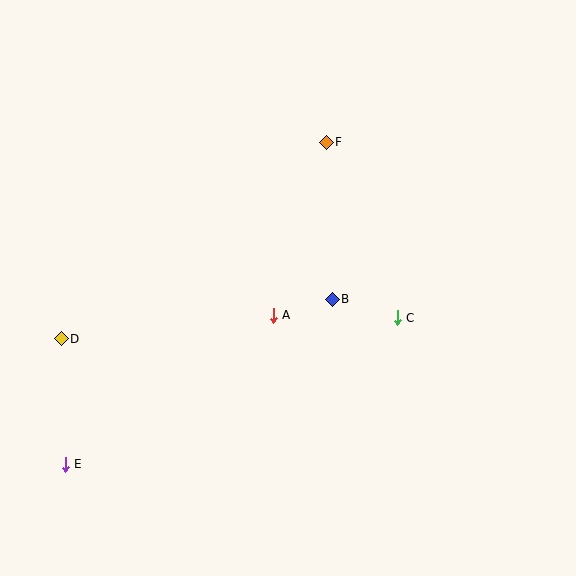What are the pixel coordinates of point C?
Point C is at (397, 318).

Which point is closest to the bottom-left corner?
Point E is closest to the bottom-left corner.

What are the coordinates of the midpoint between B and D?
The midpoint between B and D is at (197, 319).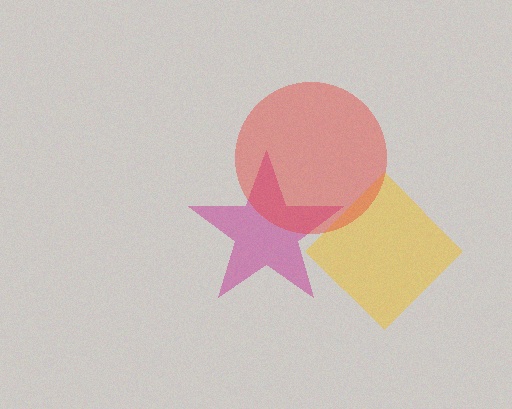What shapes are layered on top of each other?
The layered shapes are: a magenta star, a yellow diamond, a red circle.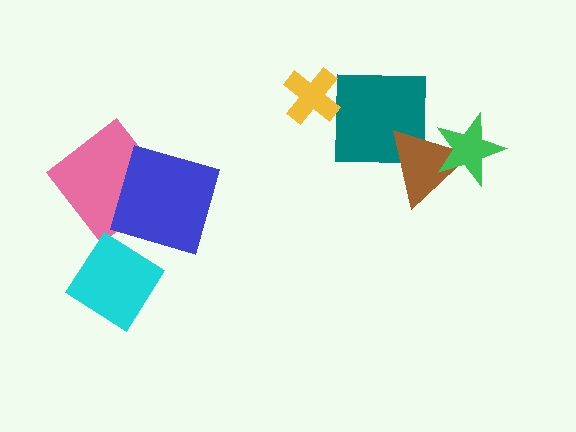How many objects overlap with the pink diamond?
1 object overlaps with the pink diamond.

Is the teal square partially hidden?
Yes, it is partially covered by another shape.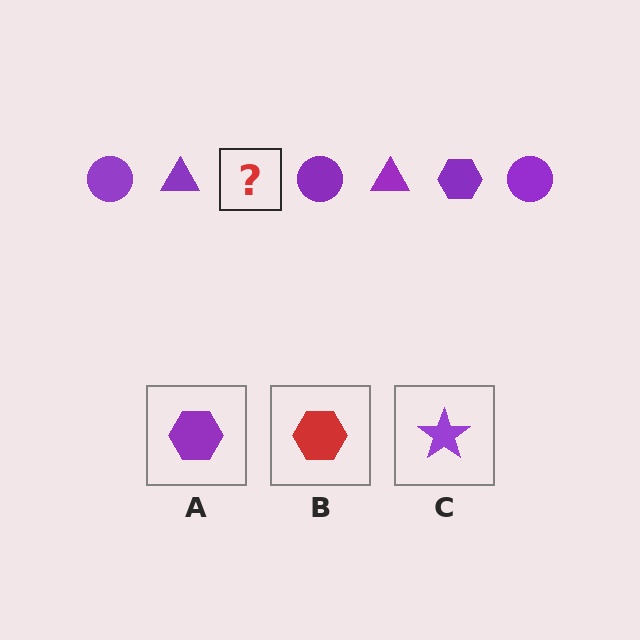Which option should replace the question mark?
Option A.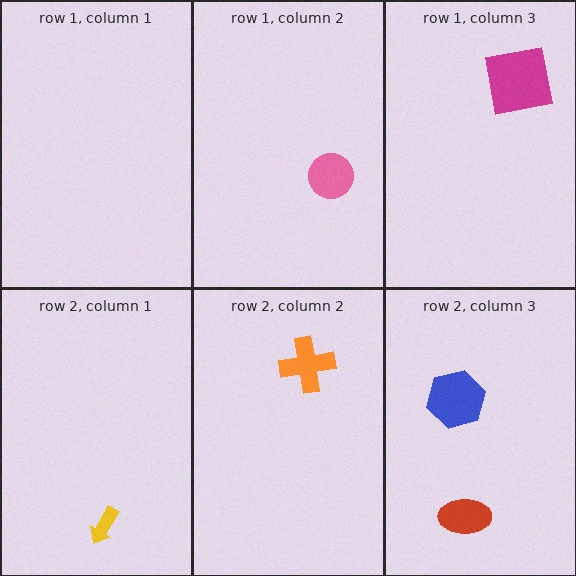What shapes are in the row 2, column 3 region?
The red ellipse, the blue hexagon.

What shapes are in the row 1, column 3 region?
The magenta square.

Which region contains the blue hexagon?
The row 2, column 3 region.